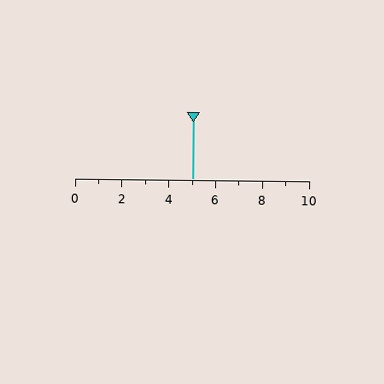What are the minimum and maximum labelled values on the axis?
The axis runs from 0 to 10.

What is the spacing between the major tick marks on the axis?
The major ticks are spaced 2 apart.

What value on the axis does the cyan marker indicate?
The marker indicates approximately 5.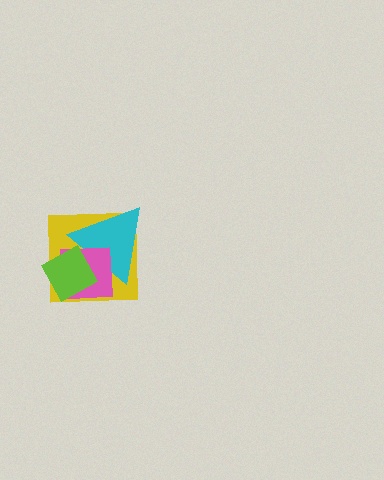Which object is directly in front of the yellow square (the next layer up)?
The cyan triangle is directly in front of the yellow square.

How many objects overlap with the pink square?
3 objects overlap with the pink square.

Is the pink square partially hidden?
Yes, it is partially covered by another shape.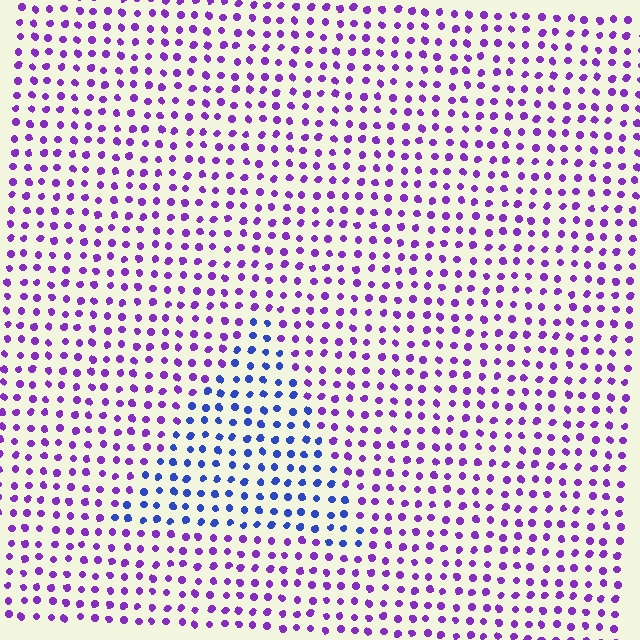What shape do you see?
I see a triangle.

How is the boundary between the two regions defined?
The boundary is defined purely by a slight shift in hue (about 47 degrees). Spacing, size, and orientation are identical on both sides.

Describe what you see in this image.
The image is filled with small purple elements in a uniform arrangement. A triangle-shaped region is visible where the elements are tinted to a slightly different hue, forming a subtle color boundary.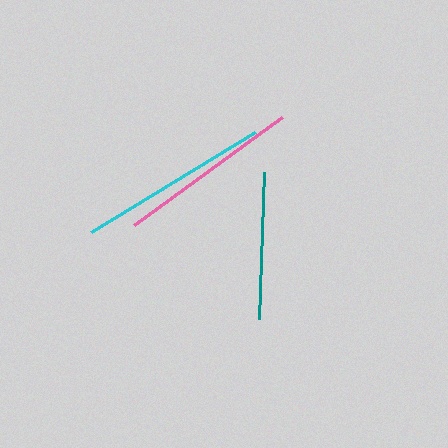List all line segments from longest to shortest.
From longest to shortest: cyan, pink, teal.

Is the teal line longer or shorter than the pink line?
The pink line is longer than the teal line.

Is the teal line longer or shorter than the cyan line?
The cyan line is longer than the teal line.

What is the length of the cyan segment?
The cyan segment is approximately 192 pixels long.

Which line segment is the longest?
The cyan line is the longest at approximately 192 pixels.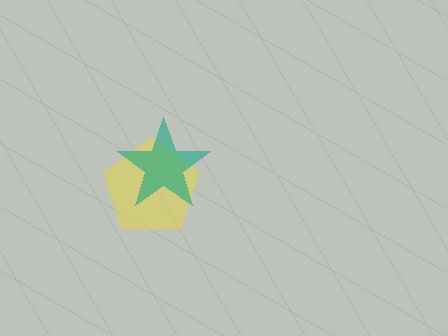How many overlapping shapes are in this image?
There are 2 overlapping shapes in the image.